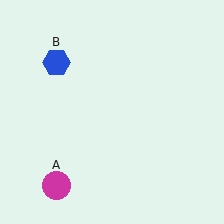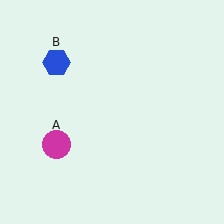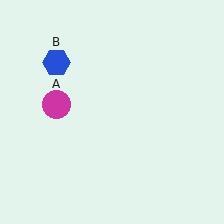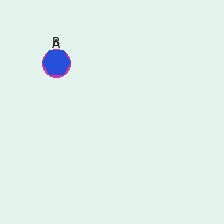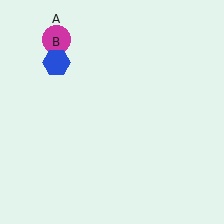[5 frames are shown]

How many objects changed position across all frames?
1 object changed position: magenta circle (object A).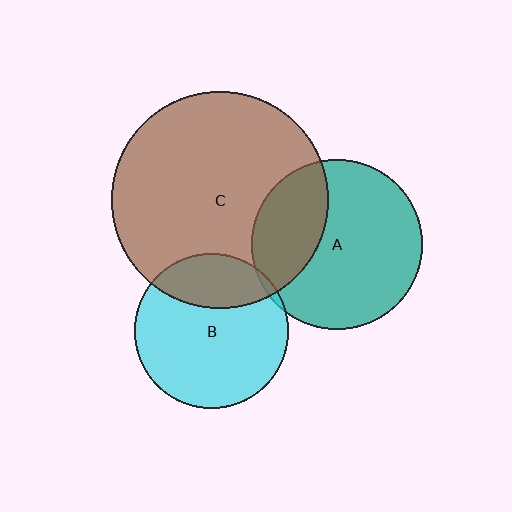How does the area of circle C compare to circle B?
Approximately 2.0 times.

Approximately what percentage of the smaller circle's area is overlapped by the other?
Approximately 5%.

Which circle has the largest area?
Circle C (brown).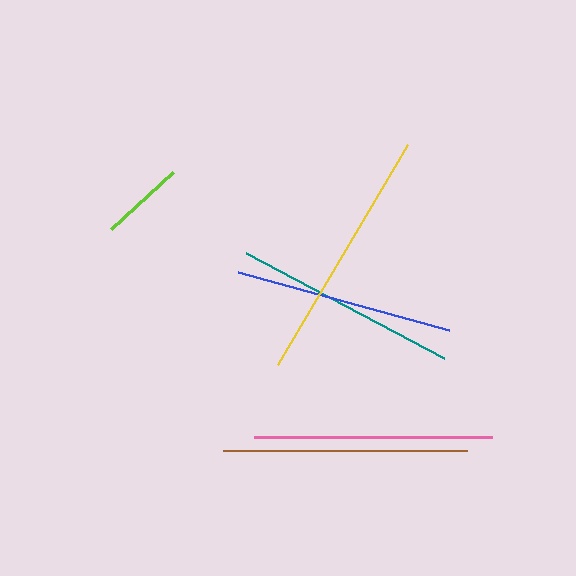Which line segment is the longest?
The yellow line is the longest at approximately 255 pixels.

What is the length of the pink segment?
The pink segment is approximately 238 pixels long.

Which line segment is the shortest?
The lime line is the shortest at approximately 84 pixels.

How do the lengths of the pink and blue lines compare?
The pink and blue lines are approximately the same length.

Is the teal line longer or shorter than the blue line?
The teal line is longer than the blue line.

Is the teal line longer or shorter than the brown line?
The brown line is longer than the teal line.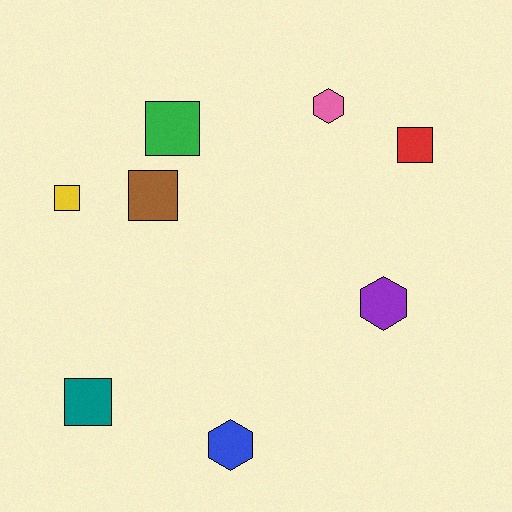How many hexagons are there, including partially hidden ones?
There are 3 hexagons.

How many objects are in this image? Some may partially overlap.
There are 8 objects.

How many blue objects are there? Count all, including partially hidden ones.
There is 1 blue object.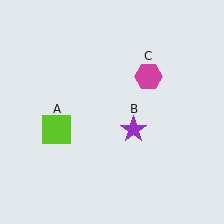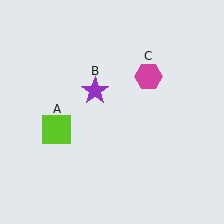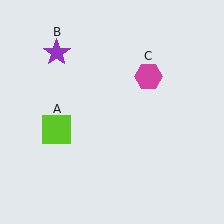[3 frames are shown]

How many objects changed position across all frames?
1 object changed position: purple star (object B).